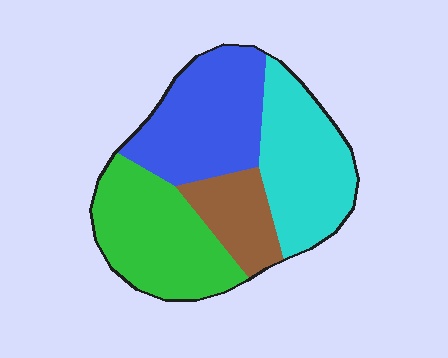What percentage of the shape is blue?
Blue covers 29% of the shape.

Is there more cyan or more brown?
Cyan.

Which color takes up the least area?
Brown, at roughly 15%.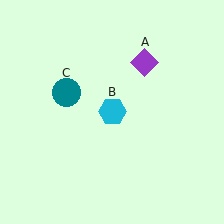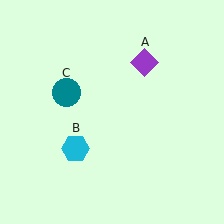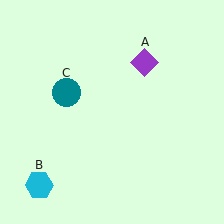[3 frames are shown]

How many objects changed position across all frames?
1 object changed position: cyan hexagon (object B).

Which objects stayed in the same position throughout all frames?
Purple diamond (object A) and teal circle (object C) remained stationary.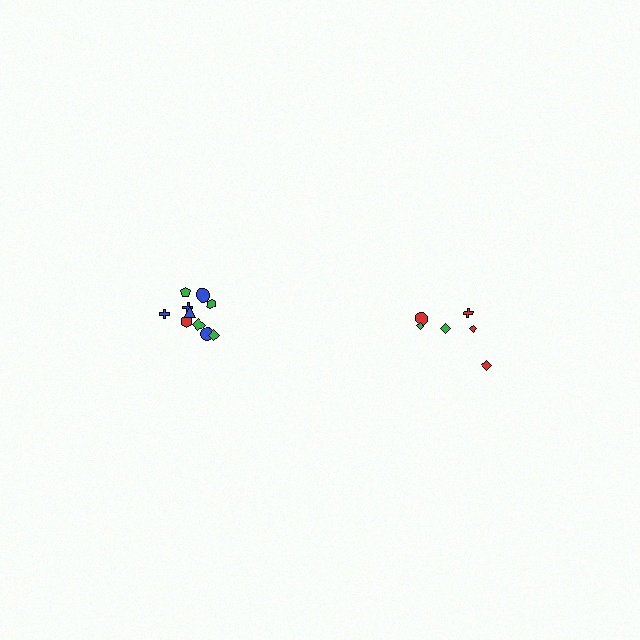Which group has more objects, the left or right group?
The left group.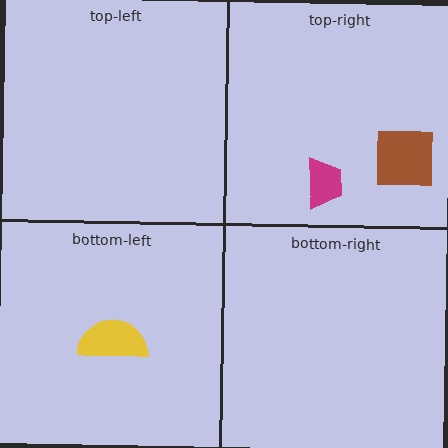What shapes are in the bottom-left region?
The yellow semicircle.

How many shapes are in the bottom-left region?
1.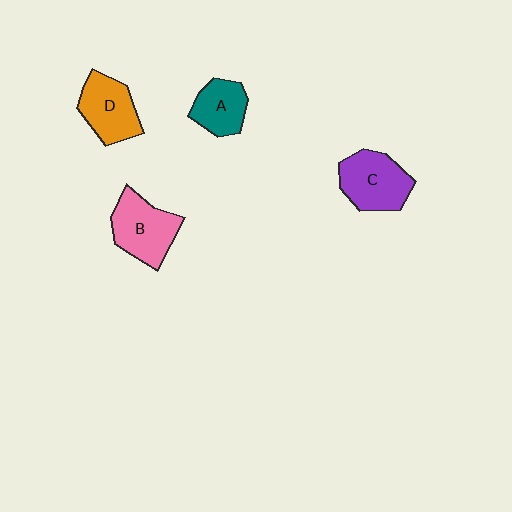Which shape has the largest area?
Shape B (pink).